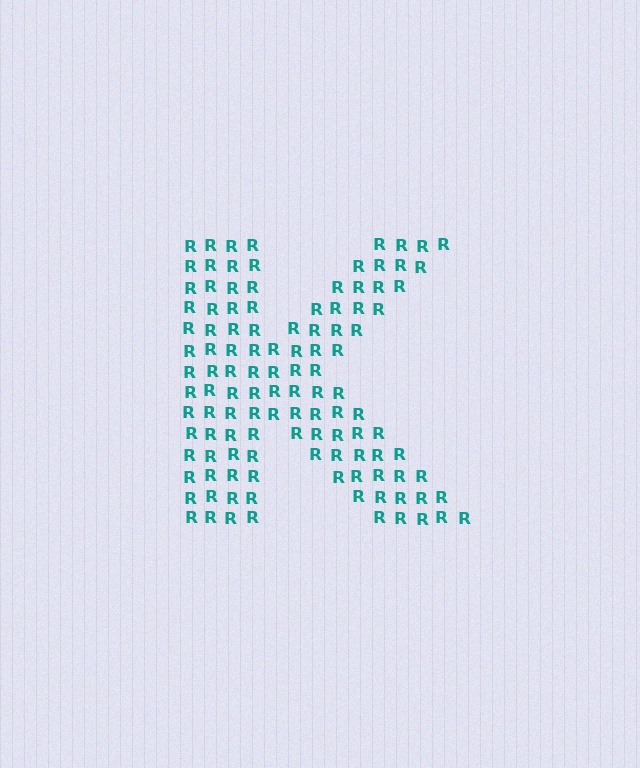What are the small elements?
The small elements are letter R's.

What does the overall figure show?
The overall figure shows the letter K.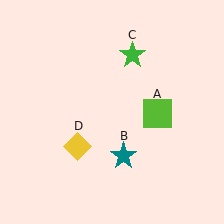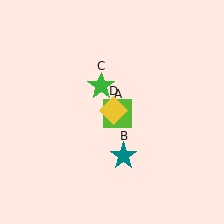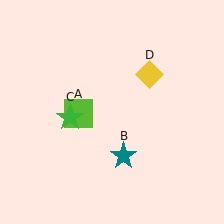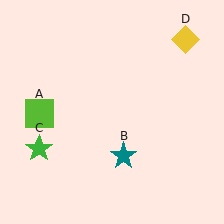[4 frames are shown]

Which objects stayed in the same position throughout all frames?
Teal star (object B) remained stationary.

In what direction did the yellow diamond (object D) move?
The yellow diamond (object D) moved up and to the right.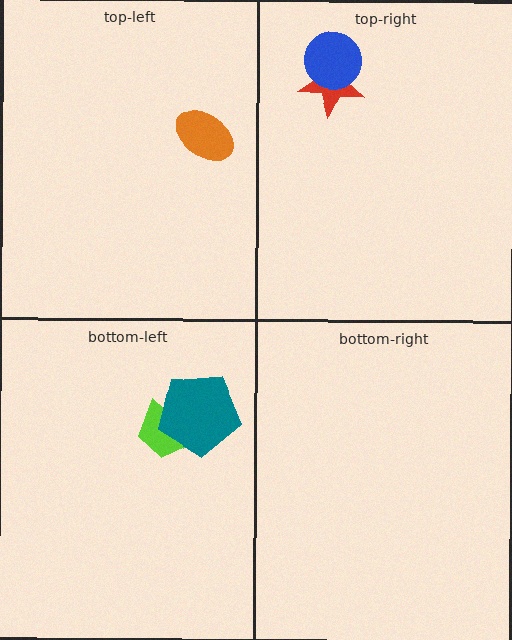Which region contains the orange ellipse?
The top-left region.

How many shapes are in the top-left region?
1.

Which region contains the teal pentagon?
The bottom-left region.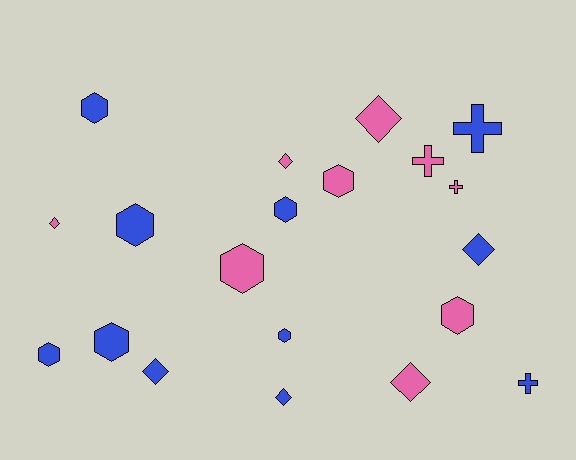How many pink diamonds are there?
There are 4 pink diamonds.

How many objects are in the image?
There are 20 objects.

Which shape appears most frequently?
Hexagon, with 9 objects.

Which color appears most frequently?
Blue, with 11 objects.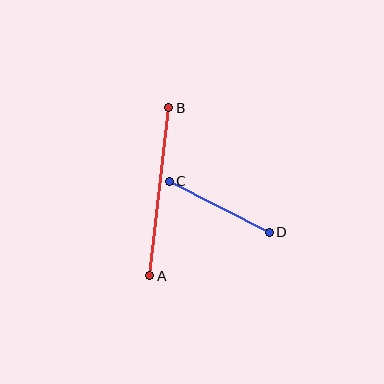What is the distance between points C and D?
The distance is approximately 112 pixels.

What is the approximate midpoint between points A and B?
The midpoint is at approximately (159, 192) pixels.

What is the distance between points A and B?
The distance is approximately 169 pixels.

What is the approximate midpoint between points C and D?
The midpoint is at approximately (219, 207) pixels.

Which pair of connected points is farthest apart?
Points A and B are farthest apart.